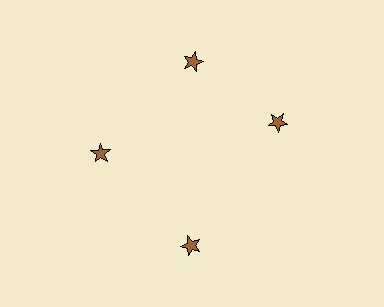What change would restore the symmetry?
The symmetry would be restored by rotating it back into even spacing with its neighbors so that all 4 stars sit at equal angles and equal distance from the center.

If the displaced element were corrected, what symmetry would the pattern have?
It would have 4-fold rotational symmetry — the pattern would map onto itself every 90 degrees.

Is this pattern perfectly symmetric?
No. The 4 brown stars are arranged in a ring, but one element near the 3 o'clock position is rotated out of alignment along the ring, breaking the 4-fold rotational symmetry.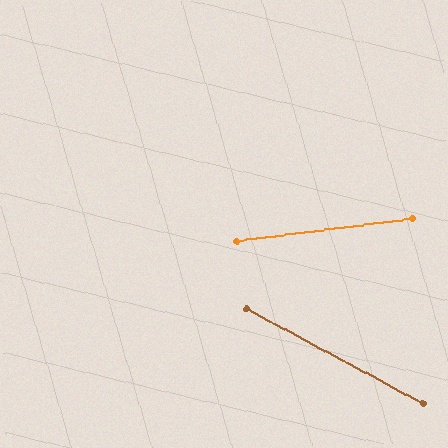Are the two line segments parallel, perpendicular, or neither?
Neither parallel nor perpendicular — they differ by about 36°.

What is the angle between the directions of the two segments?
Approximately 36 degrees.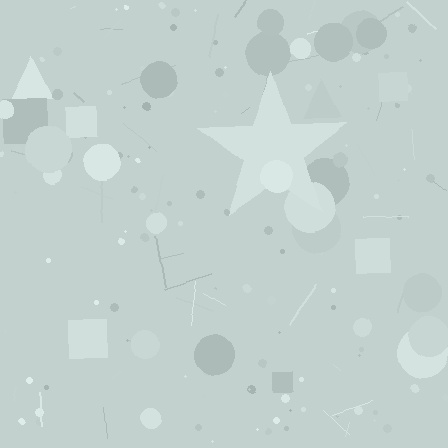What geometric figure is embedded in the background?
A star is embedded in the background.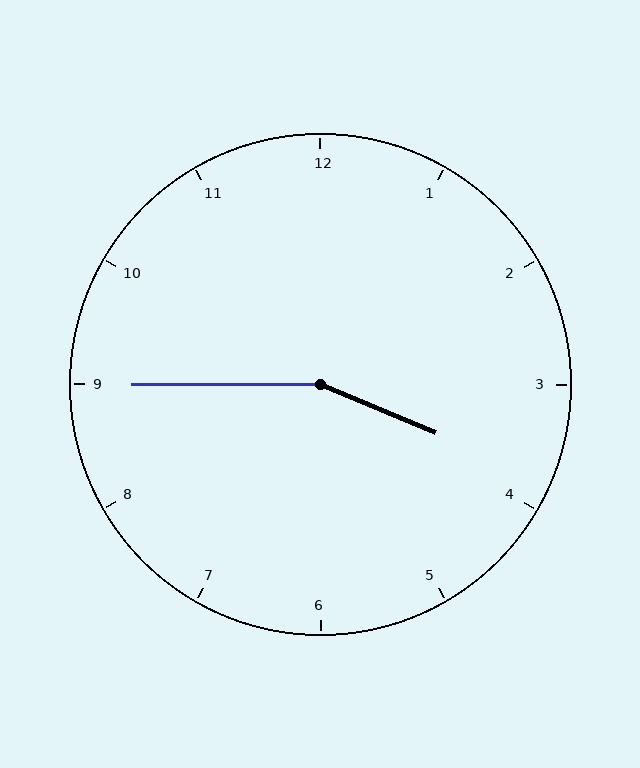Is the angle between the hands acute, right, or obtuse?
It is obtuse.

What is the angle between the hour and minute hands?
Approximately 158 degrees.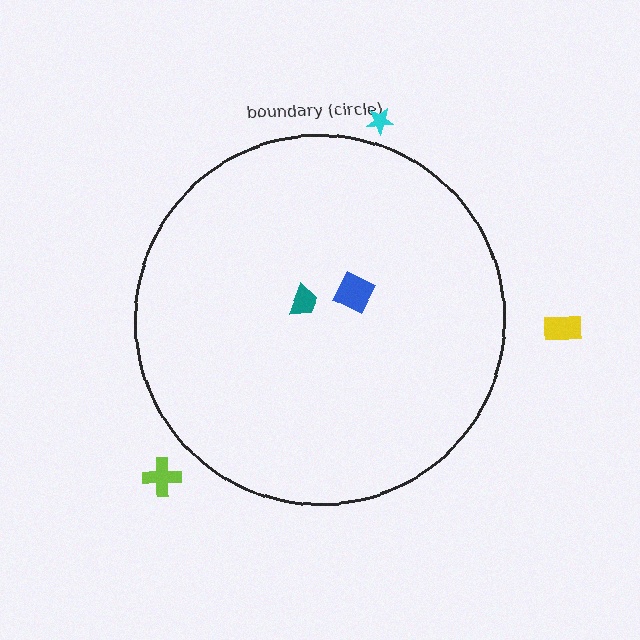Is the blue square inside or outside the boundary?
Inside.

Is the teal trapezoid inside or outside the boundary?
Inside.